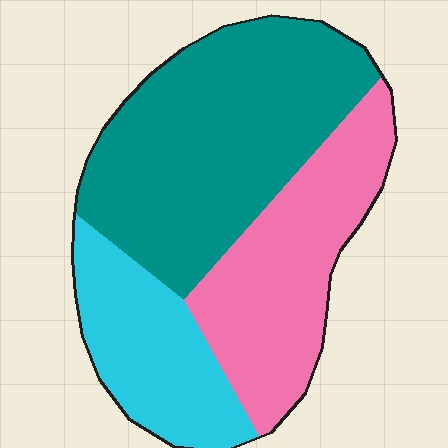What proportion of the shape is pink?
Pink covers 31% of the shape.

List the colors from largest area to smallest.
From largest to smallest: teal, pink, cyan.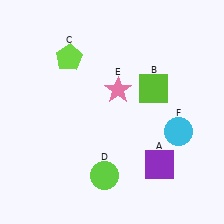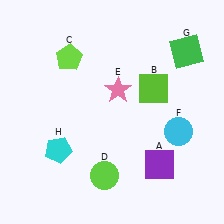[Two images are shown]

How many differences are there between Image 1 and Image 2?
There are 2 differences between the two images.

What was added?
A green square (G), a cyan pentagon (H) were added in Image 2.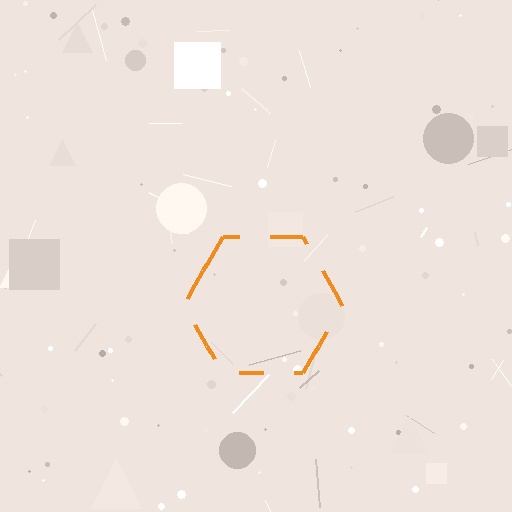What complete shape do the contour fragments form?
The contour fragments form a hexagon.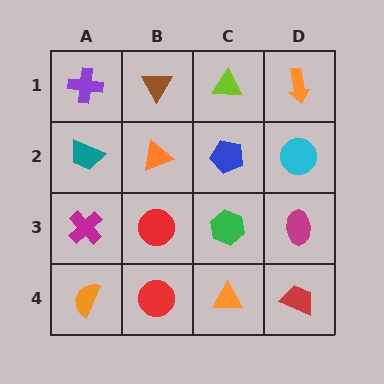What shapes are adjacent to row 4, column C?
A green hexagon (row 3, column C), a red circle (row 4, column B), a red trapezoid (row 4, column D).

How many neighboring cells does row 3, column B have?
4.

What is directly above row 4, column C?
A green hexagon.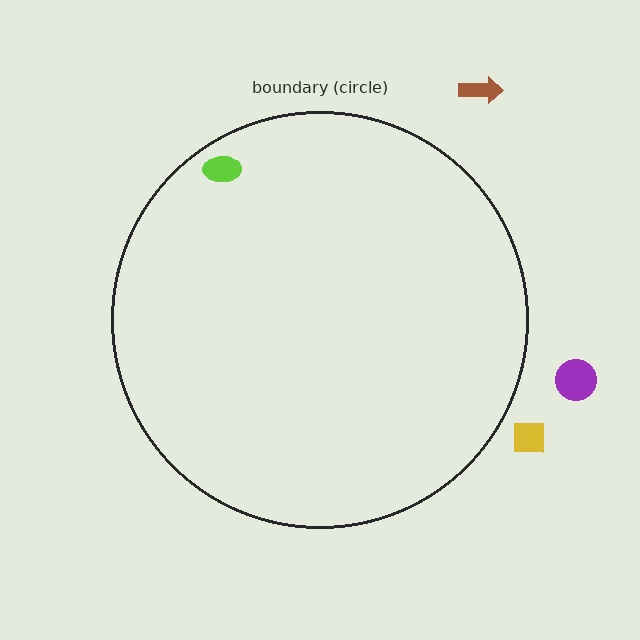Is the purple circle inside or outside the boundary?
Outside.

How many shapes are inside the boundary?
1 inside, 3 outside.